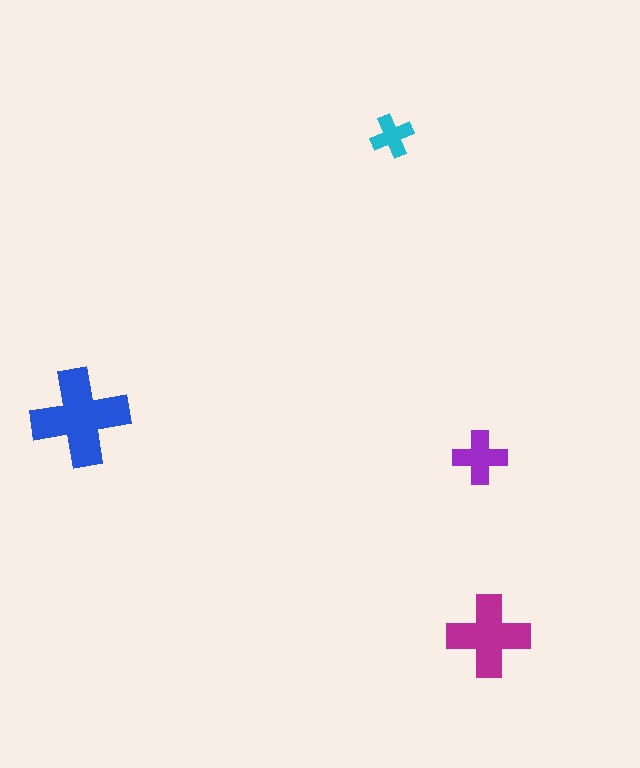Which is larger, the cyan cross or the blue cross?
The blue one.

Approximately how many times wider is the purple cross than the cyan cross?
About 1.5 times wider.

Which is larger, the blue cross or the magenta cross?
The blue one.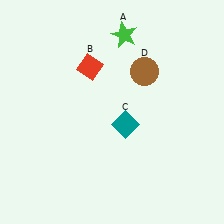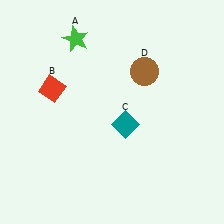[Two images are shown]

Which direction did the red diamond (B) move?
The red diamond (B) moved left.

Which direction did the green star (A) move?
The green star (A) moved left.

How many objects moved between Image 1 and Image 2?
2 objects moved between the two images.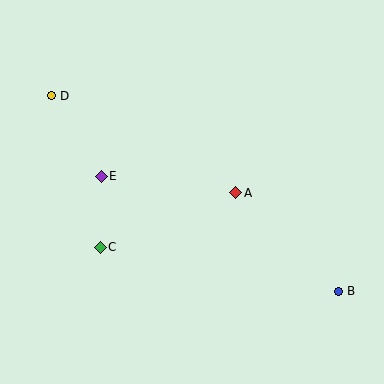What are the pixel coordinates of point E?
Point E is at (101, 176).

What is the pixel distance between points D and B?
The distance between D and B is 347 pixels.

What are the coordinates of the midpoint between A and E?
The midpoint between A and E is at (168, 184).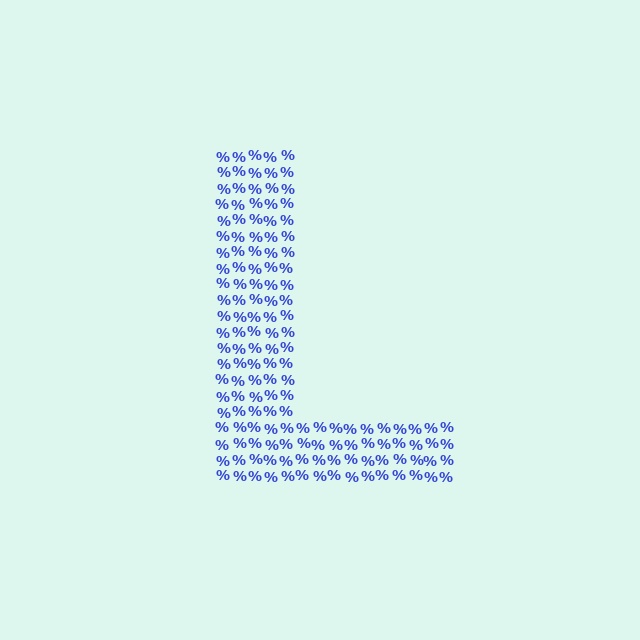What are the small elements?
The small elements are percent signs.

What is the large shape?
The large shape is the letter L.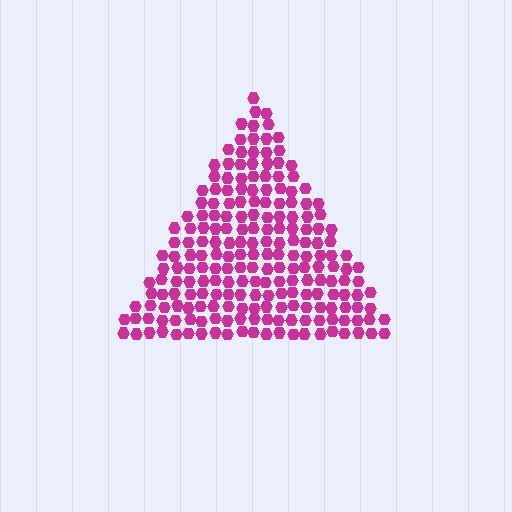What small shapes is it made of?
It is made of small hexagons.